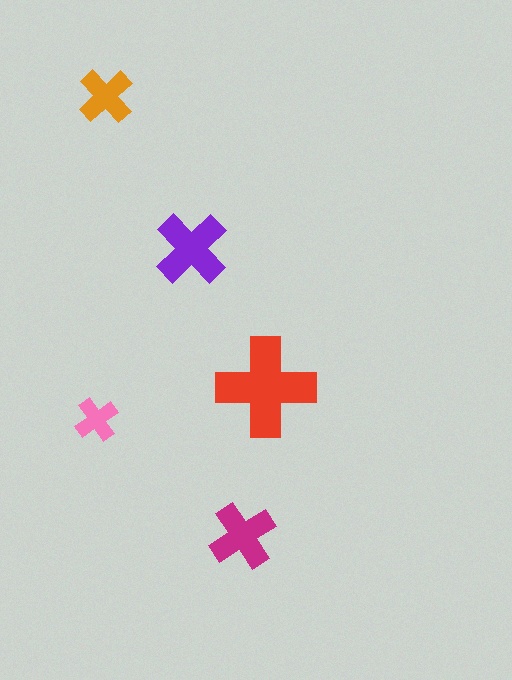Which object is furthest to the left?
The pink cross is leftmost.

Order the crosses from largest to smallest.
the red one, the purple one, the magenta one, the orange one, the pink one.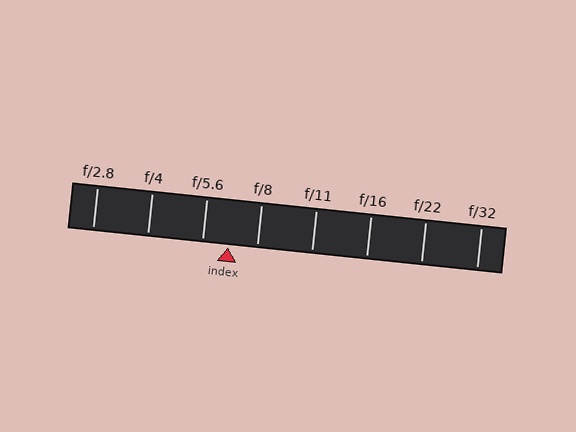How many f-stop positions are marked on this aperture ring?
There are 8 f-stop positions marked.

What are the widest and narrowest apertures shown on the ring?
The widest aperture shown is f/2.8 and the narrowest is f/32.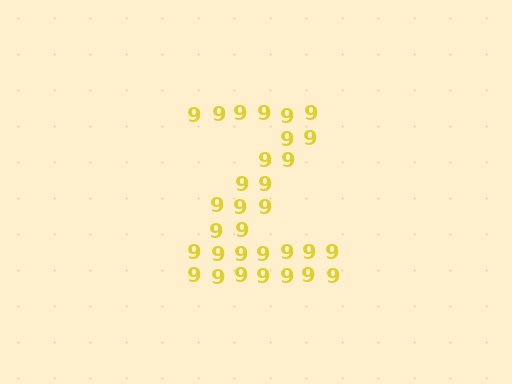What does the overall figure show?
The overall figure shows the letter Z.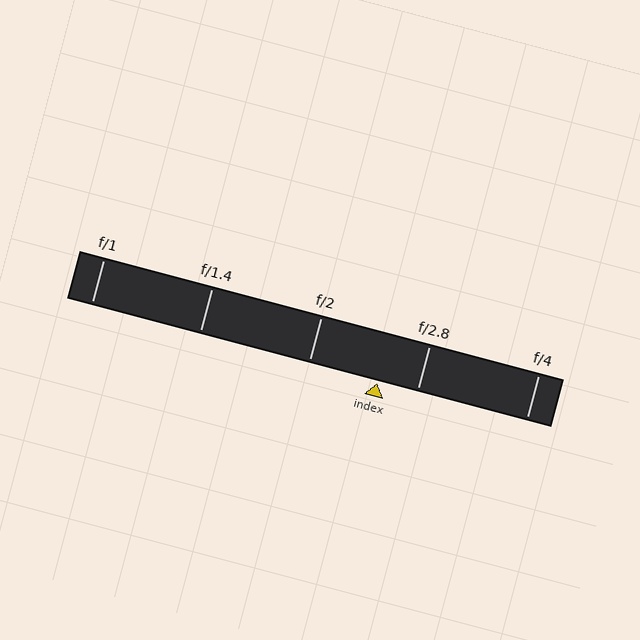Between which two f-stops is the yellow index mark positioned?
The index mark is between f/2 and f/2.8.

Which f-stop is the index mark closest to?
The index mark is closest to f/2.8.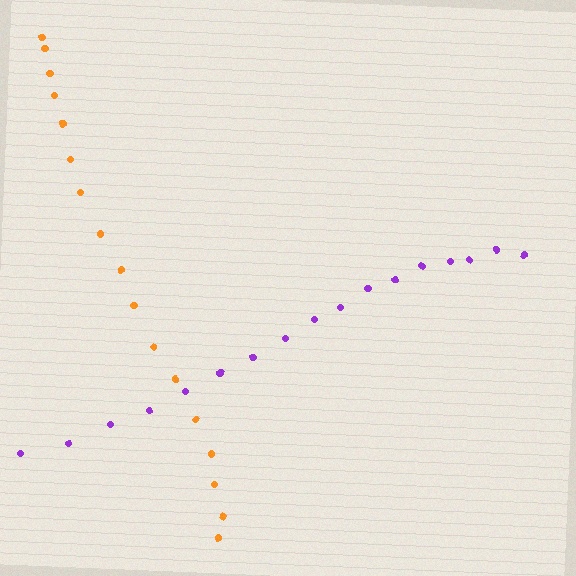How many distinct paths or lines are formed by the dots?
There are 2 distinct paths.